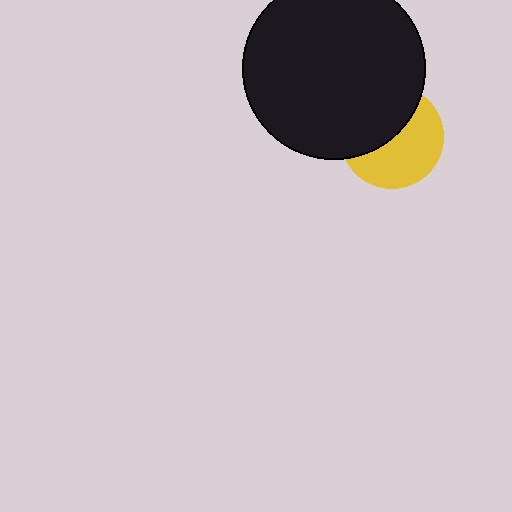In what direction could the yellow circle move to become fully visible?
The yellow circle could move toward the lower-right. That would shift it out from behind the black circle entirely.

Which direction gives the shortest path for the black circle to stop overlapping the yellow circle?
Moving toward the upper-left gives the shortest separation.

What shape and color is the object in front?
The object in front is a black circle.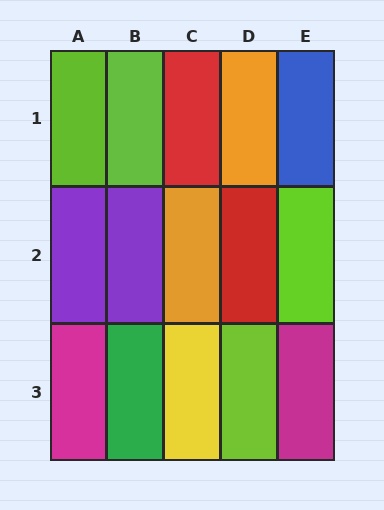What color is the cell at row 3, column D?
Lime.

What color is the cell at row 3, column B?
Green.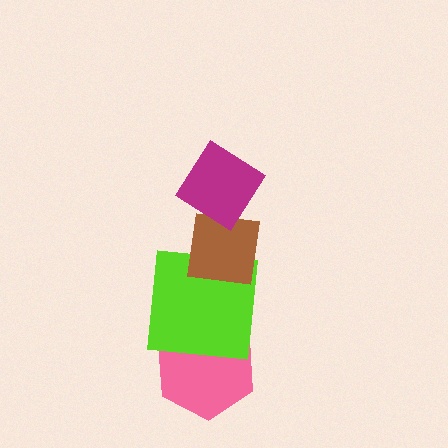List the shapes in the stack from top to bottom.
From top to bottom: the magenta diamond, the brown square, the lime square, the pink hexagon.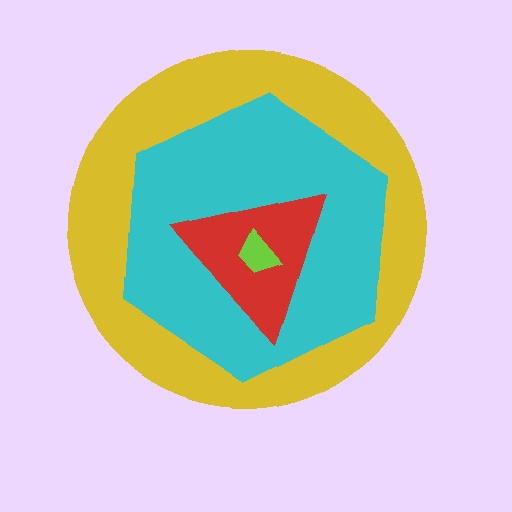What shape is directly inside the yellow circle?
The cyan hexagon.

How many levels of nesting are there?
4.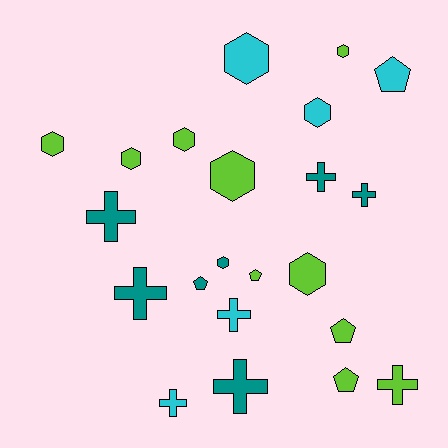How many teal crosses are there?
There are 5 teal crosses.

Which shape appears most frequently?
Hexagon, with 9 objects.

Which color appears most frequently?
Lime, with 10 objects.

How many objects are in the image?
There are 22 objects.